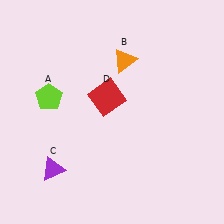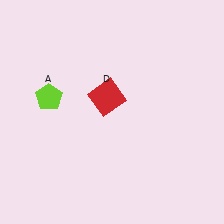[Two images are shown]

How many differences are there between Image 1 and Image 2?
There are 2 differences between the two images.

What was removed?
The orange triangle (B), the purple triangle (C) were removed in Image 2.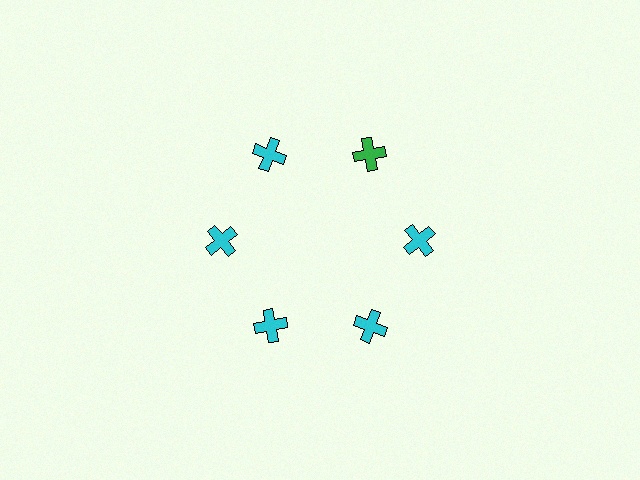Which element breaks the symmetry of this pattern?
The green cross at roughly the 1 o'clock position breaks the symmetry. All other shapes are cyan crosses.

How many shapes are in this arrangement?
There are 6 shapes arranged in a ring pattern.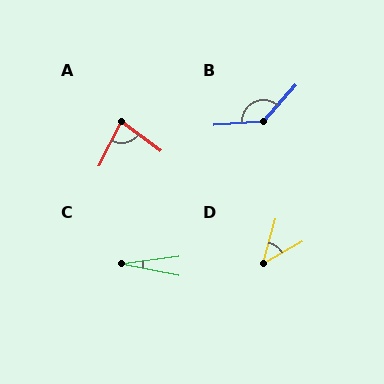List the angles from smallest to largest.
C (19°), D (45°), A (80°), B (135°).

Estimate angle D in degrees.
Approximately 45 degrees.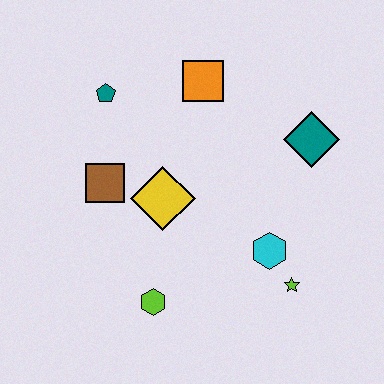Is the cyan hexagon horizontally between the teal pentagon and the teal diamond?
Yes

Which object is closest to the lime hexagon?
The yellow diamond is closest to the lime hexagon.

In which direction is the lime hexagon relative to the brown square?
The lime hexagon is below the brown square.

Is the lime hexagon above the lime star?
No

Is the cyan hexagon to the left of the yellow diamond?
No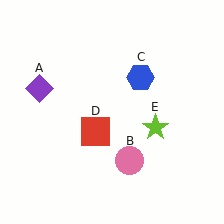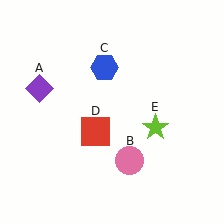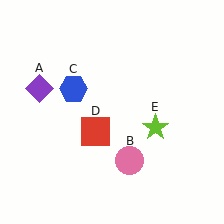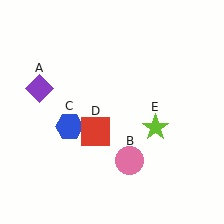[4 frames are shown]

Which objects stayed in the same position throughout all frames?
Purple diamond (object A) and pink circle (object B) and red square (object D) and lime star (object E) remained stationary.